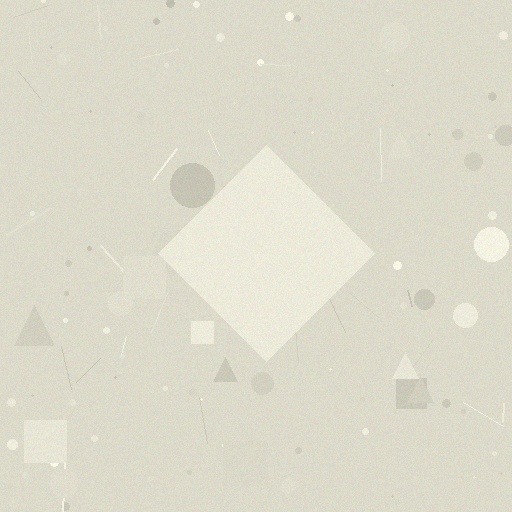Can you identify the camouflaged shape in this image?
The camouflaged shape is a diamond.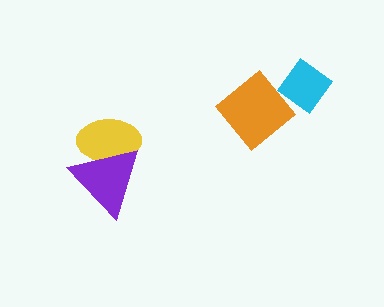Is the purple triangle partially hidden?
No, no other shape covers it.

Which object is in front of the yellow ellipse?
The purple triangle is in front of the yellow ellipse.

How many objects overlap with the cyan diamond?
0 objects overlap with the cyan diamond.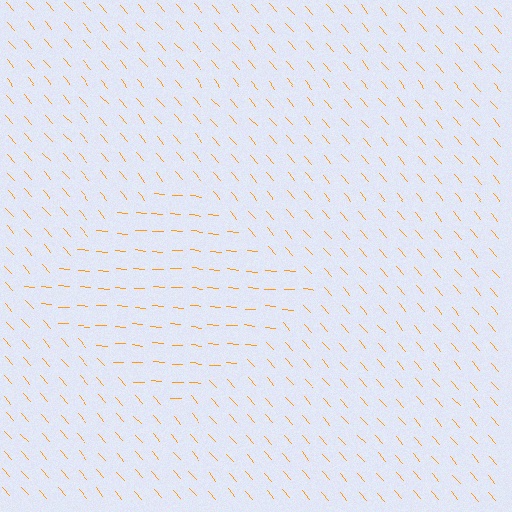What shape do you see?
I see a diamond.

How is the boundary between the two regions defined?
The boundary is defined purely by a change in line orientation (approximately 45 degrees difference). All lines are the same color and thickness.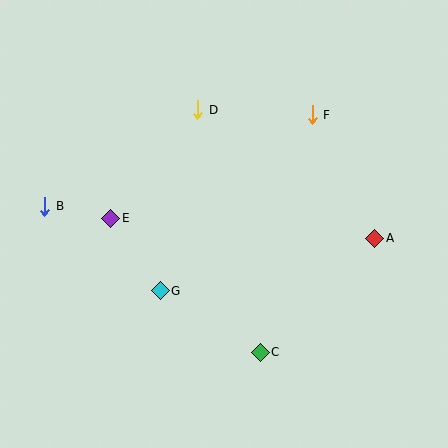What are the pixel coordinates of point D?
Point D is at (198, 110).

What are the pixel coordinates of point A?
Point A is at (375, 238).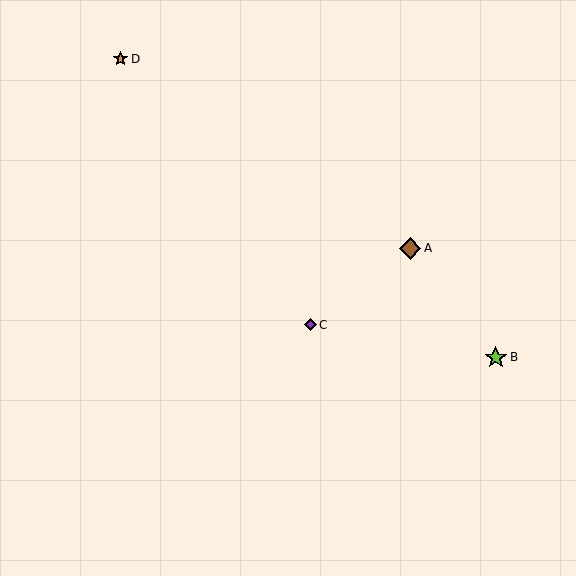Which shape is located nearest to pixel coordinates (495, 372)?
The lime star (labeled B) at (496, 358) is nearest to that location.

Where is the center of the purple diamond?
The center of the purple diamond is at (310, 325).